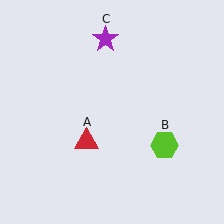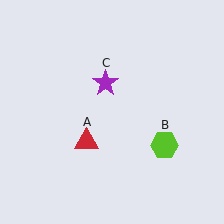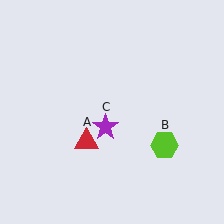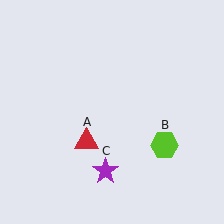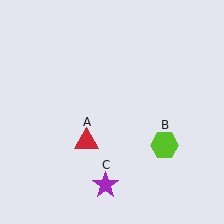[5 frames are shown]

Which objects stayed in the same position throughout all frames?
Red triangle (object A) and lime hexagon (object B) remained stationary.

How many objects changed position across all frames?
1 object changed position: purple star (object C).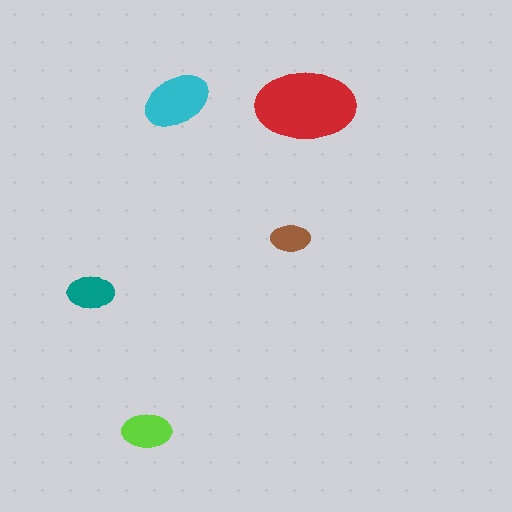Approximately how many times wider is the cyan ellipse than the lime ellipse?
About 1.5 times wider.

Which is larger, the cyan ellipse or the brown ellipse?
The cyan one.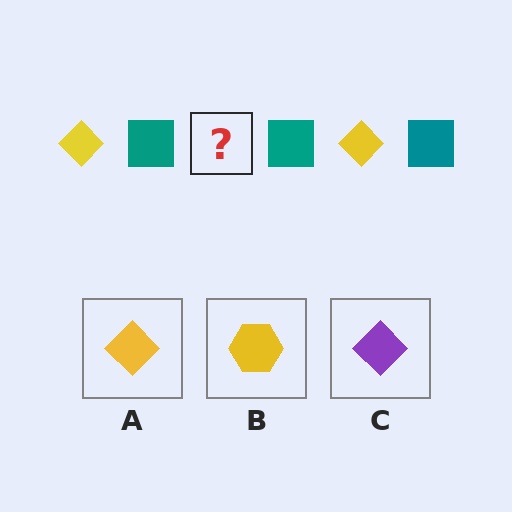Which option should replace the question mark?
Option A.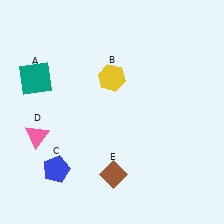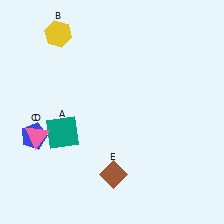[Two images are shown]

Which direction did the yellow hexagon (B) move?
The yellow hexagon (B) moved left.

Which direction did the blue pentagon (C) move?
The blue pentagon (C) moved up.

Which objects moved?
The objects that moved are: the teal square (A), the yellow hexagon (B), the blue pentagon (C).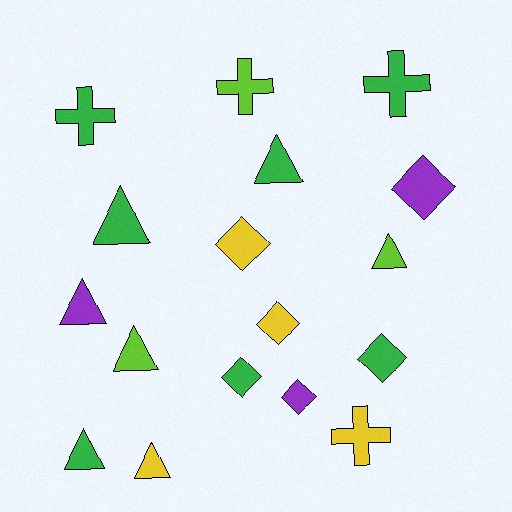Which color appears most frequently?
Green, with 7 objects.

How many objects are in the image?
There are 17 objects.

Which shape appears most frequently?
Triangle, with 7 objects.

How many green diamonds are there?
There are 2 green diamonds.